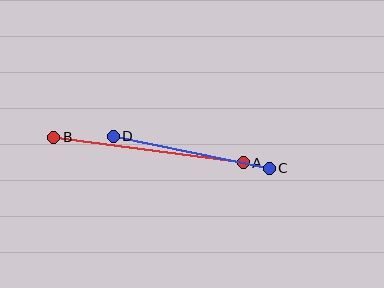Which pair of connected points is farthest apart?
Points A and B are farthest apart.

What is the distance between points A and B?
The distance is approximately 191 pixels.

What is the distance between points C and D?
The distance is approximately 160 pixels.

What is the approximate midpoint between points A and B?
The midpoint is at approximately (148, 150) pixels.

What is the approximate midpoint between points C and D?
The midpoint is at approximately (191, 152) pixels.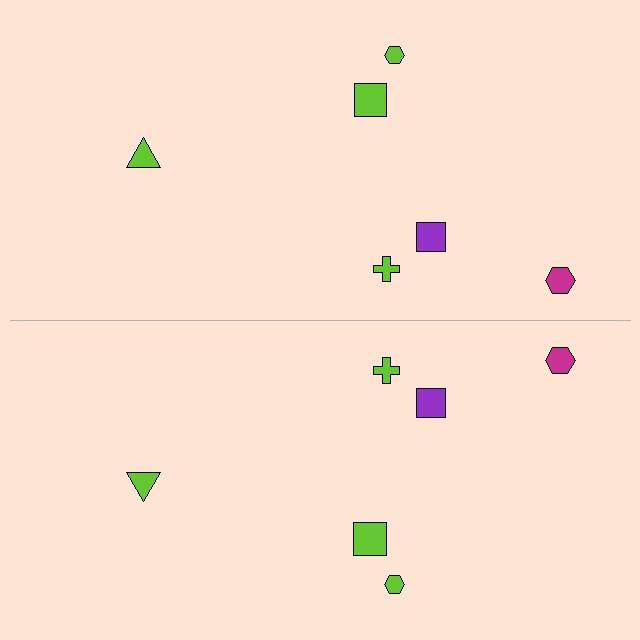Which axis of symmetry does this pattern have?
The pattern has a horizontal axis of symmetry running through the center of the image.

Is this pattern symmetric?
Yes, this pattern has bilateral (reflection) symmetry.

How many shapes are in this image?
There are 12 shapes in this image.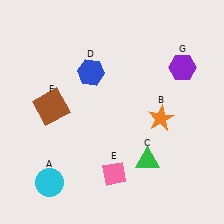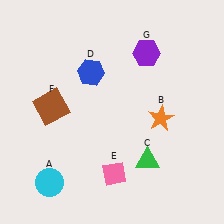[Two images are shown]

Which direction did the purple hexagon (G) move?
The purple hexagon (G) moved left.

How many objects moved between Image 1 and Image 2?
1 object moved between the two images.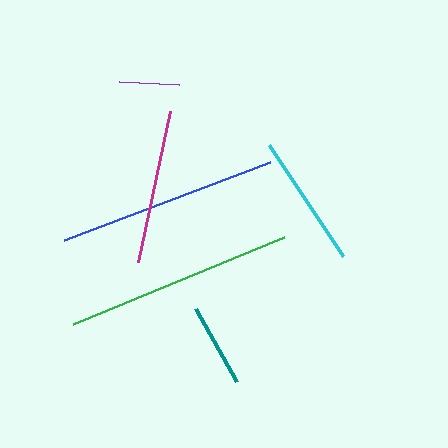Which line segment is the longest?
The green line is the longest at approximately 229 pixels.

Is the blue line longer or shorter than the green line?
The green line is longer than the blue line.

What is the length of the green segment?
The green segment is approximately 229 pixels long.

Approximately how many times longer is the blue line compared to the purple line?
The blue line is approximately 3.6 times the length of the purple line.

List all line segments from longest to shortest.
From longest to shortest: green, blue, magenta, cyan, teal, purple.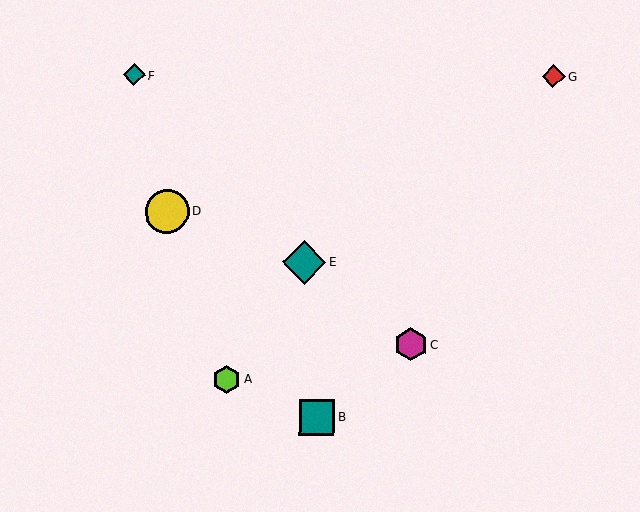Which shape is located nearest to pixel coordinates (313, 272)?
The teal diamond (labeled E) at (304, 262) is nearest to that location.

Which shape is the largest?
The yellow circle (labeled D) is the largest.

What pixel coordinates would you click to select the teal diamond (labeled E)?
Click at (304, 262) to select the teal diamond E.